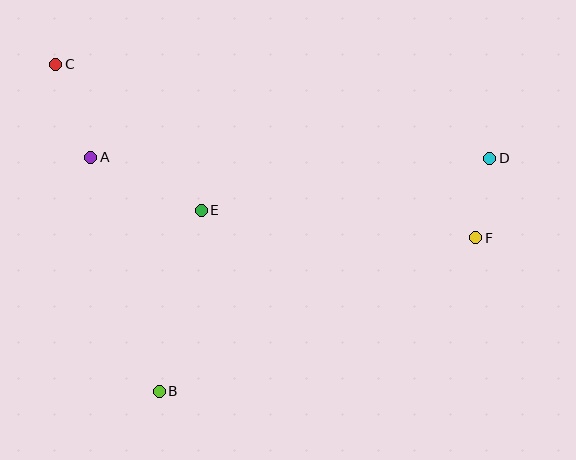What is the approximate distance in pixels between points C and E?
The distance between C and E is approximately 206 pixels.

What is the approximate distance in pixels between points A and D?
The distance between A and D is approximately 399 pixels.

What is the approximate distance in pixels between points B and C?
The distance between B and C is approximately 343 pixels.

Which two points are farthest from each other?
Points C and F are farthest from each other.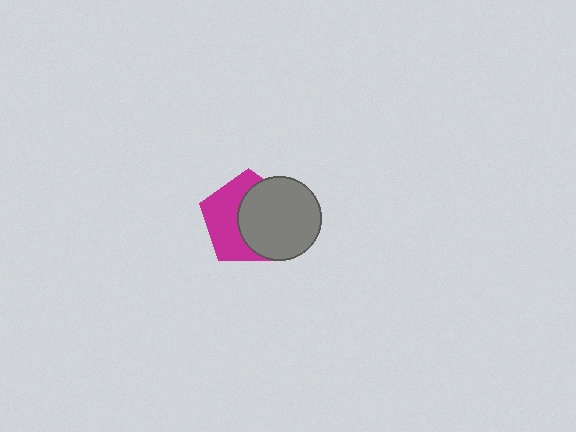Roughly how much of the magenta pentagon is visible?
About half of it is visible (roughly 48%).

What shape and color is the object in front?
The object in front is a gray circle.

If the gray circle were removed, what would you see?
You would see the complete magenta pentagon.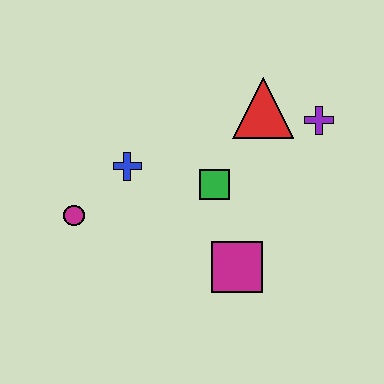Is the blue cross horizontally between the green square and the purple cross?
No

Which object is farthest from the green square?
The magenta circle is farthest from the green square.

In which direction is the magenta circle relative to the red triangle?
The magenta circle is to the left of the red triangle.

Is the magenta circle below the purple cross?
Yes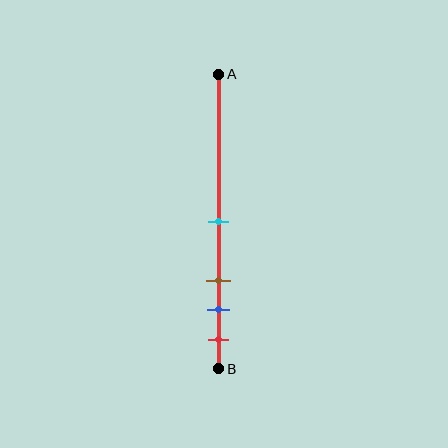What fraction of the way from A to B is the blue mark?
The blue mark is approximately 80% (0.8) of the way from A to B.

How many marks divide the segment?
There are 4 marks dividing the segment.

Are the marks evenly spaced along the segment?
No, the marks are not evenly spaced.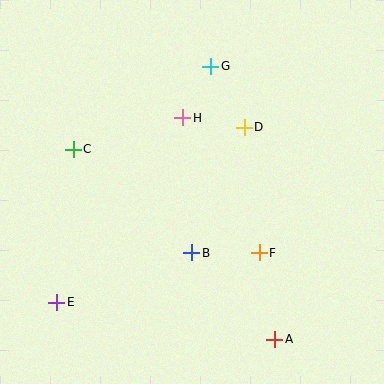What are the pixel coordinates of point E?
Point E is at (57, 302).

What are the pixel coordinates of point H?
Point H is at (183, 118).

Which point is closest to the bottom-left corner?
Point E is closest to the bottom-left corner.